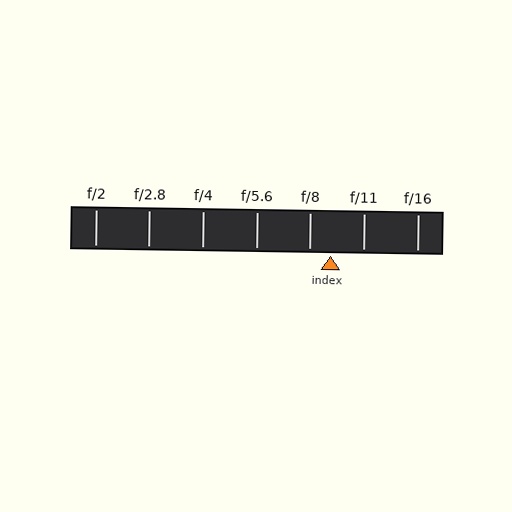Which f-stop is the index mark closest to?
The index mark is closest to f/8.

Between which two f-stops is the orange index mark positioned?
The index mark is between f/8 and f/11.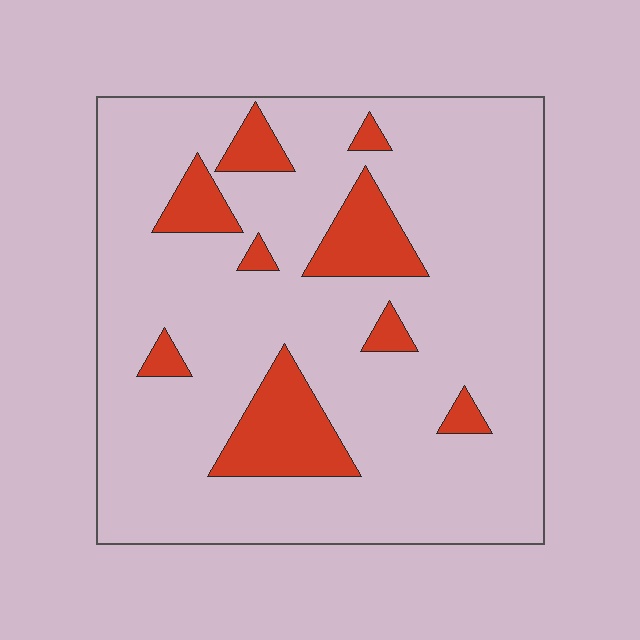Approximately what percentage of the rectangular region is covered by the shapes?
Approximately 15%.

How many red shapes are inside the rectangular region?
9.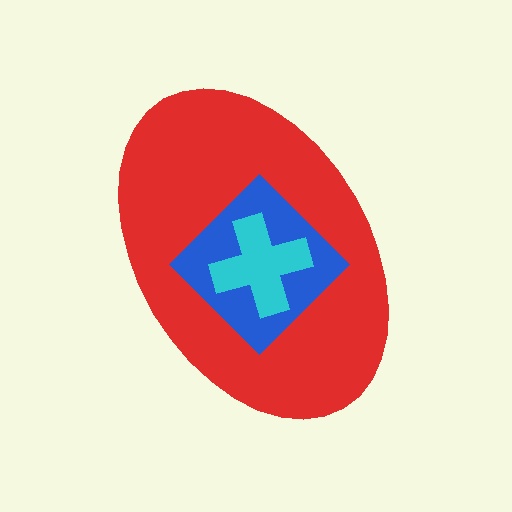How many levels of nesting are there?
3.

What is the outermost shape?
The red ellipse.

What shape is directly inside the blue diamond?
The cyan cross.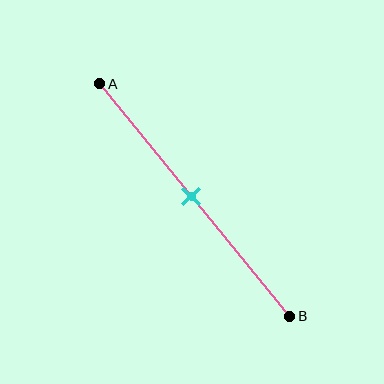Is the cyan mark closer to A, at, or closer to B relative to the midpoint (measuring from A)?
The cyan mark is approximately at the midpoint of segment AB.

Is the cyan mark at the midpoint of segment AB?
Yes, the mark is approximately at the midpoint.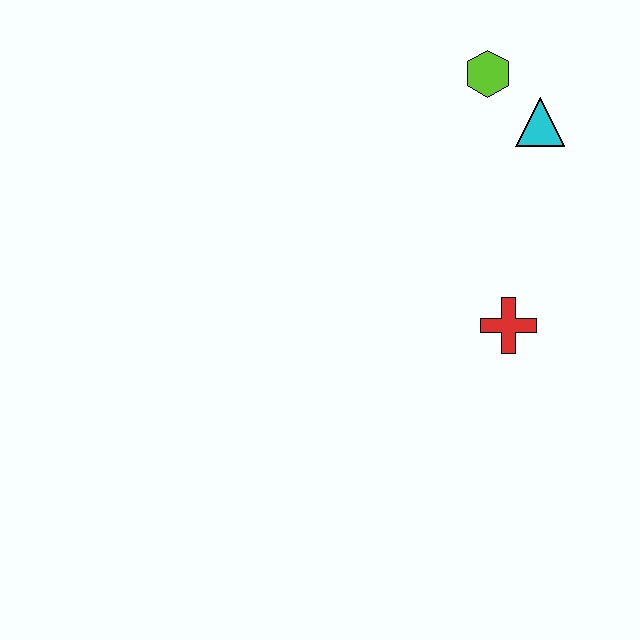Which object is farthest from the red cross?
The lime hexagon is farthest from the red cross.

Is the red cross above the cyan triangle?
No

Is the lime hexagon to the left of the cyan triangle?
Yes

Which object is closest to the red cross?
The cyan triangle is closest to the red cross.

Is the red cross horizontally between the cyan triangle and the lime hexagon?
Yes